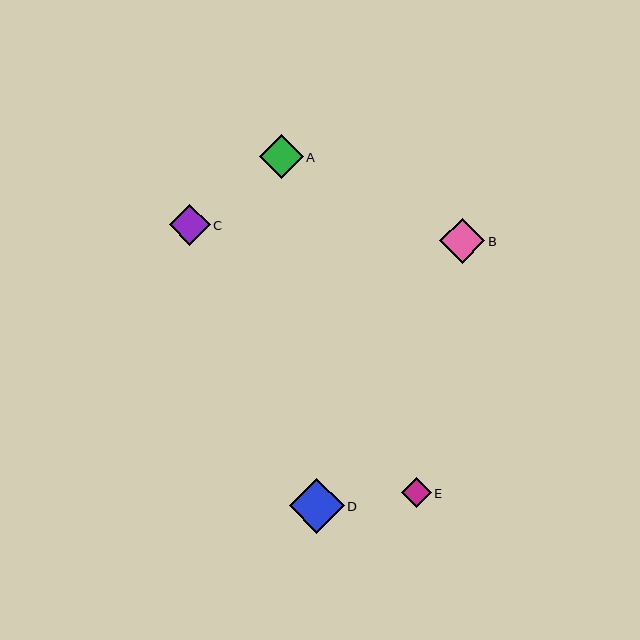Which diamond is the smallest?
Diamond E is the smallest with a size of approximately 30 pixels.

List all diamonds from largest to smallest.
From largest to smallest: D, B, A, C, E.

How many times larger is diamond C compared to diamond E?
Diamond C is approximately 1.4 times the size of diamond E.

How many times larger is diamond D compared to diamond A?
Diamond D is approximately 1.3 times the size of diamond A.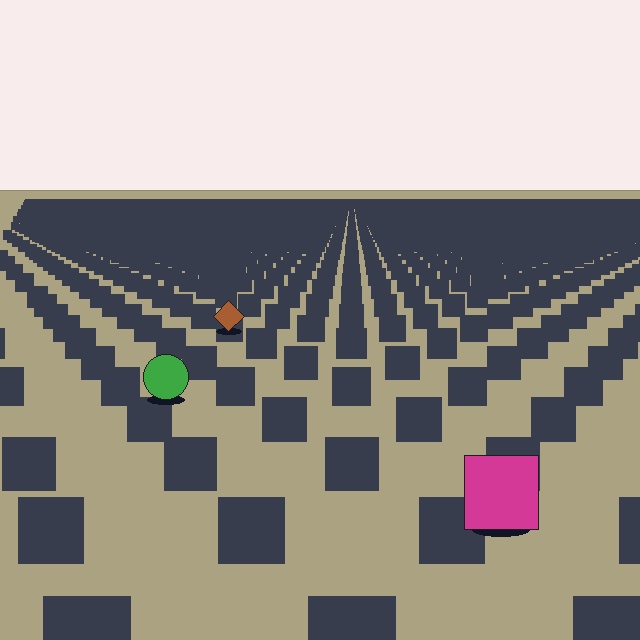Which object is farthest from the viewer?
The brown diamond is farthest from the viewer. It appears smaller and the ground texture around it is denser.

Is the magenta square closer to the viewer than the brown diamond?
Yes. The magenta square is closer — you can tell from the texture gradient: the ground texture is coarser near it.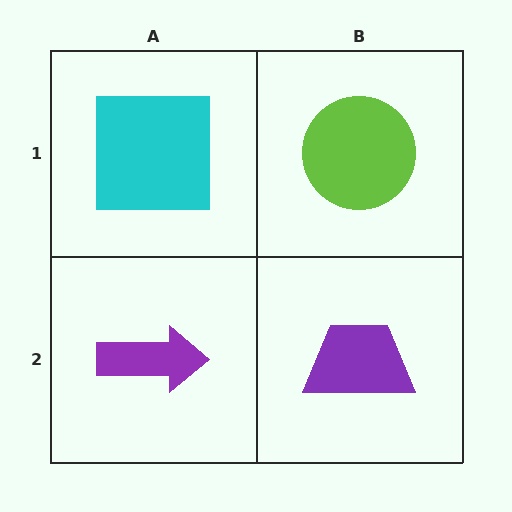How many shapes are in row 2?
2 shapes.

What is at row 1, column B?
A lime circle.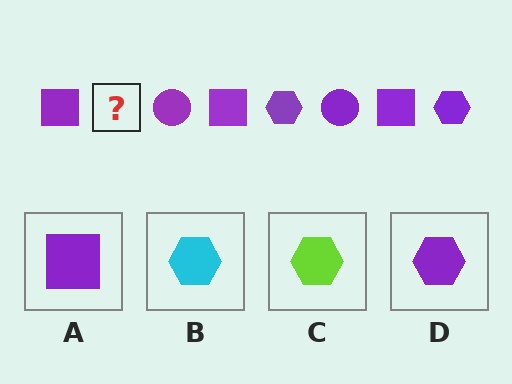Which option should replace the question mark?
Option D.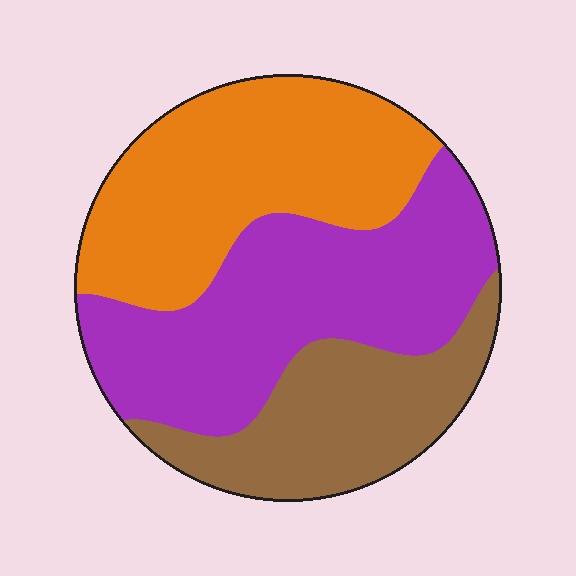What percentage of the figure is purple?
Purple covers around 40% of the figure.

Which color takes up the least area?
Brown, at roughly 25%.